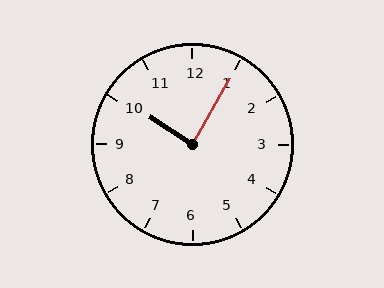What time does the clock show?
10:05.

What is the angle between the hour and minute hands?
Approximately 88 degrees.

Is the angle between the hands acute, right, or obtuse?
It is right.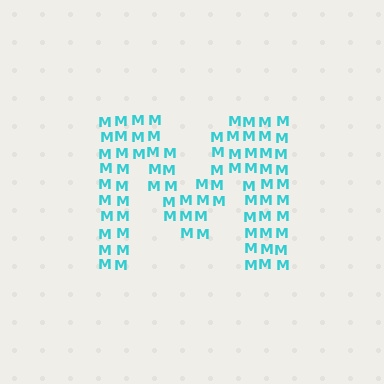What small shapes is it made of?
It is made of small letter M's.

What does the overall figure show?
The overall figure shows the letter M.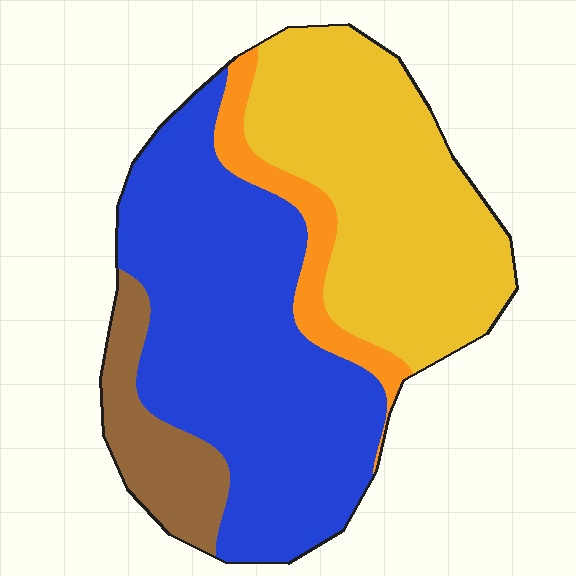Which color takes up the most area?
Blue, at roughly 45%.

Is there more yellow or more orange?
Yellow.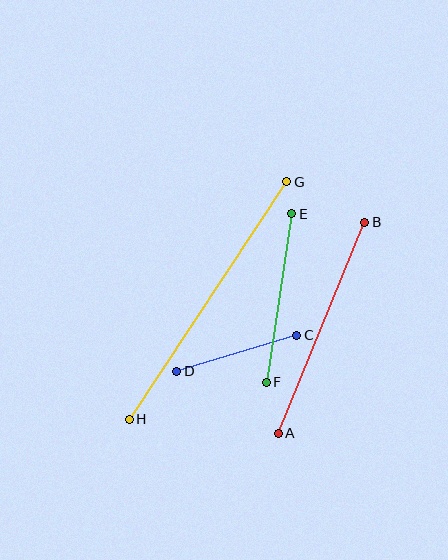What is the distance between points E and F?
The distance is approximately 171 pixels.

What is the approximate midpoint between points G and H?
The midpoint is at approximately (208, 301) pixels.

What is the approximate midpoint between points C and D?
The midpoint is at approximately (237, 353) pixels.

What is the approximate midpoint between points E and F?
The midpoint is at approximately (279, 298) pixels.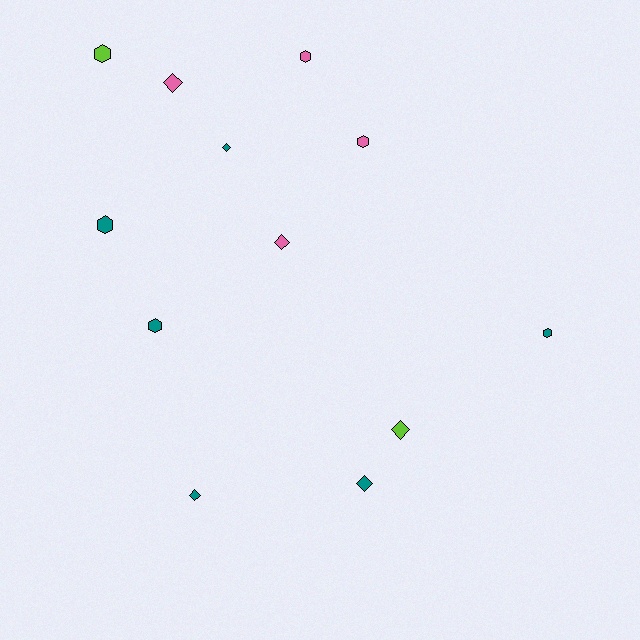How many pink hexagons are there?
There are 2 pink hexagons.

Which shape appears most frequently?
Diamond, with 6 objects.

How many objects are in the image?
There are 12 objects.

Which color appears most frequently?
Teal, with 6 objects.